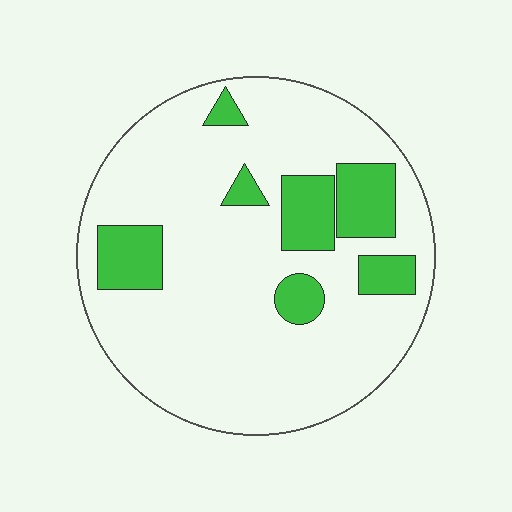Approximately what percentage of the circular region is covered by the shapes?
Approximately 20%.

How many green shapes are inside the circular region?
7.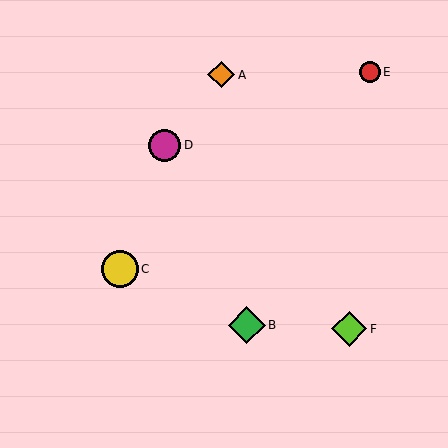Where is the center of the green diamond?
The center of the green diamond is at (247, 325).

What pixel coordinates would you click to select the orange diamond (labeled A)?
Click at (221, 75) to select the orange diamond A.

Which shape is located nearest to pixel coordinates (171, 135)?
The magenta circle (labeled D) at (165, 145) is nearest to that location.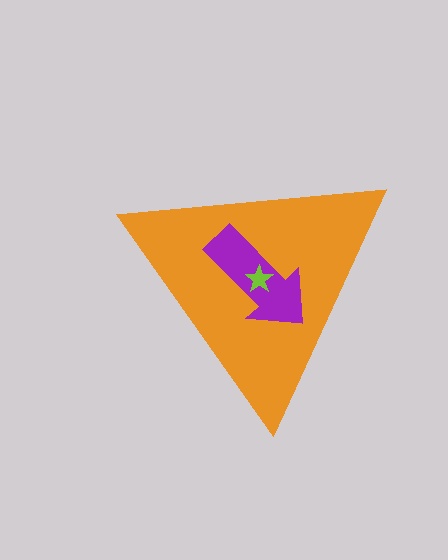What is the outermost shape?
The orange triangle.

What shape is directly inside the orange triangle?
The purple arrow.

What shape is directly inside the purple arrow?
The lime star.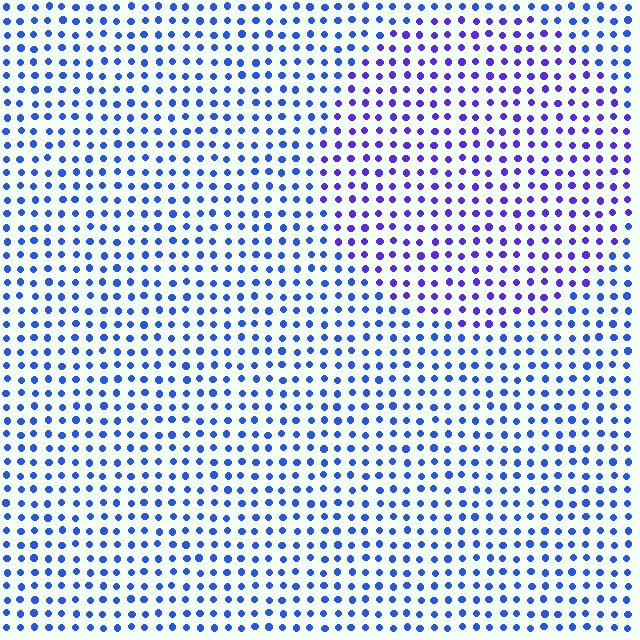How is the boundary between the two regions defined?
The boundary is defined purely by a slight shift in hue (about 31 degrees). Spacing, size, and orientation are identical on both sides.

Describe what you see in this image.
The image is filled with small blue elements in a uniform arrangement. A circle-shaped region is visible where the elements are tinted to a slightly different hue, forming a subtle color boundary.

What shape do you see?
I see a circle.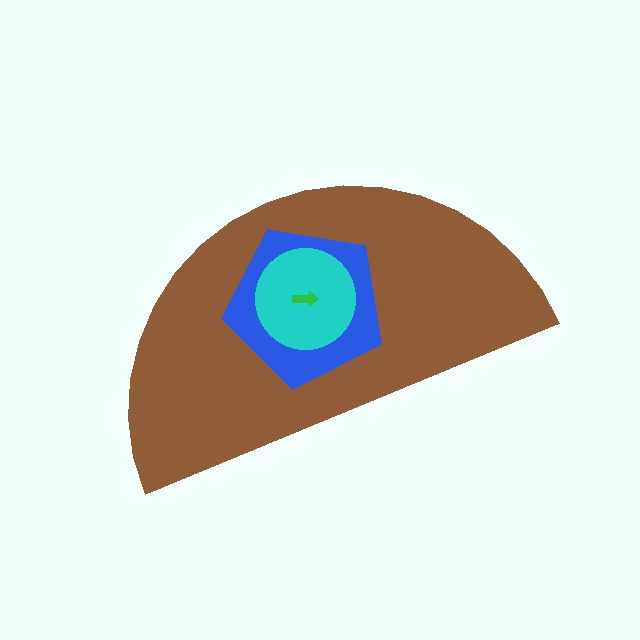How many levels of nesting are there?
4.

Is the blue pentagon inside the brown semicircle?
Yes.